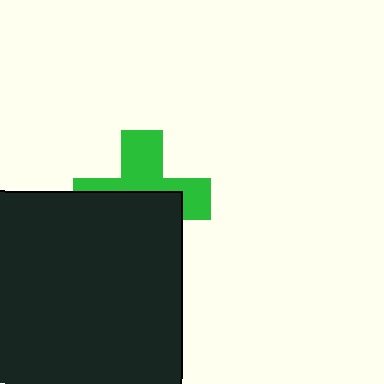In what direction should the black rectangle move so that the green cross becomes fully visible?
The black rectangle should move down. That is the shortest direction to clear the overlap and leave the green cross fully visible.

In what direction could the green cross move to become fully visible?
The green cross could move up. That would shift it out from behind the black rectangle entirely.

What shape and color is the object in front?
The object in front is a black rectangle.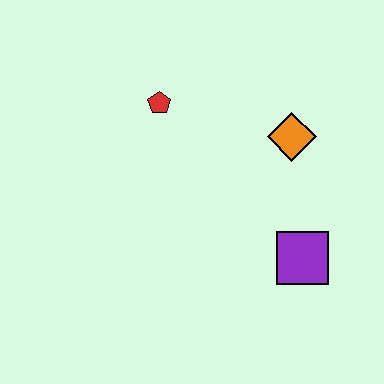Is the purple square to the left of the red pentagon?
No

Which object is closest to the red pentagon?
The orange diamond is closest to the red pentagon.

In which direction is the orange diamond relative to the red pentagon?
The orange diamond is to the right of the red pentagon.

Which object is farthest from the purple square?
The red pentagon is farthest from the purple square.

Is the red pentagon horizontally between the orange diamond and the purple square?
No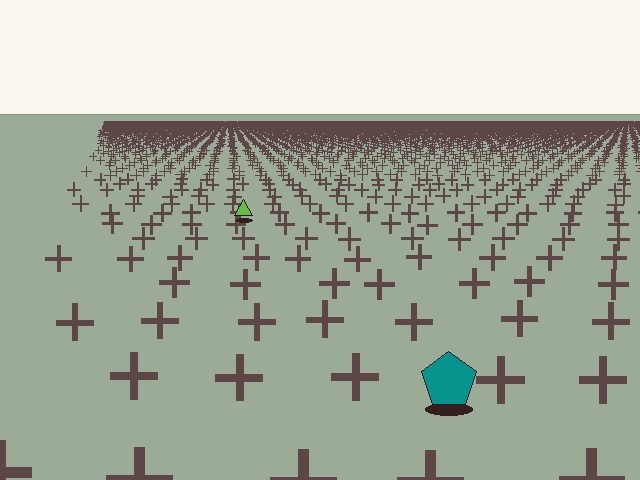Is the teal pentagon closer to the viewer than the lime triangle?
Yes. The teal pentagon is closer — you can tell from the texture gradient: the ground texture is coarser near it.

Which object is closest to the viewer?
The teal pentagon is closest. The texture marks near it are larger and more spread out.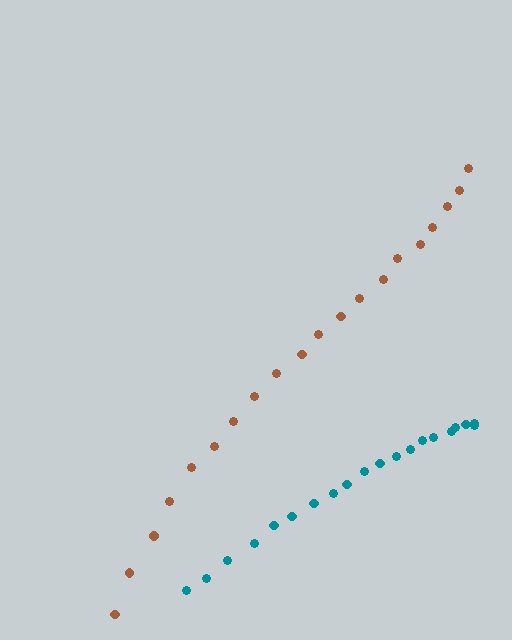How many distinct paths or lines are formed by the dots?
There are 2 distinct paths.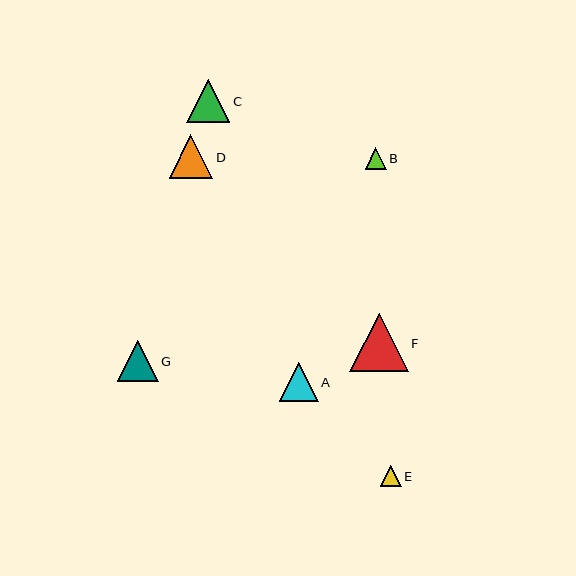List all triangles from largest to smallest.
From largest to smallest: F, D, C, G, A, B, E.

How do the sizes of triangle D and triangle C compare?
Triangle D and triangle C are approximately the same size.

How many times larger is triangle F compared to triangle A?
Triangle F is approximately 1.5 times the size of triangle A.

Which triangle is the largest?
Triangle F is the largest with a size of approximately 58 pixels.